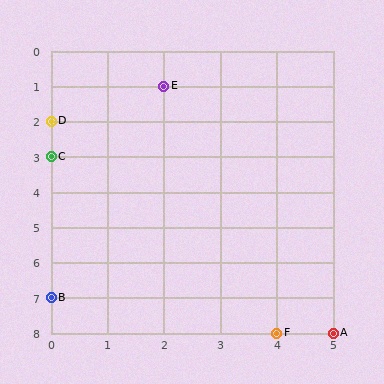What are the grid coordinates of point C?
Point C is at grid coordinates (0, 3).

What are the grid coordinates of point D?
Point D is at grid coordinates (0, 2).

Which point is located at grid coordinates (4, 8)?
Point F is at (4, 8).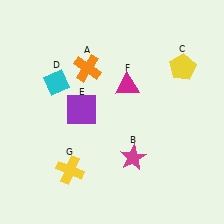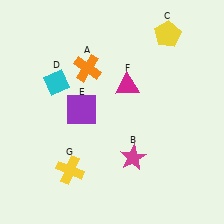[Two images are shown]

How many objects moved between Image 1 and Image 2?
1 object moved between the two images.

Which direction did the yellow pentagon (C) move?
The yellow pentagon (C) moved up.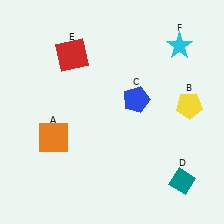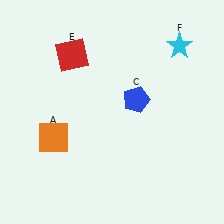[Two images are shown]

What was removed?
The teal diamond (D), the yellow pentagon (B) were removed in Image 2.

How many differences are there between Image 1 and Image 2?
There are 2 differences between the two images.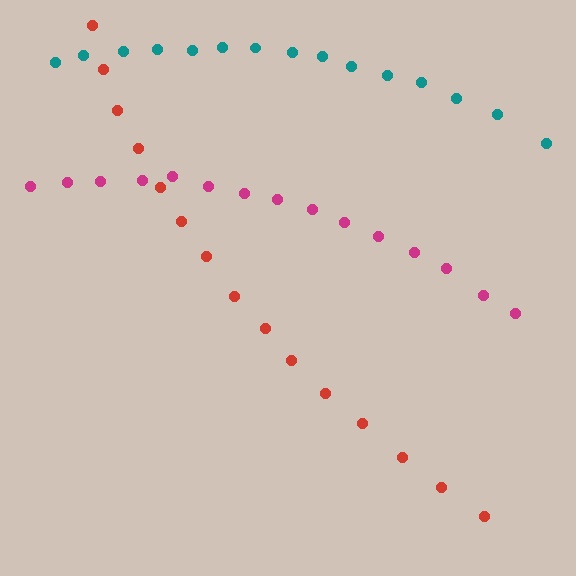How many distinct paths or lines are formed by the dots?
There are 3 distinct paths.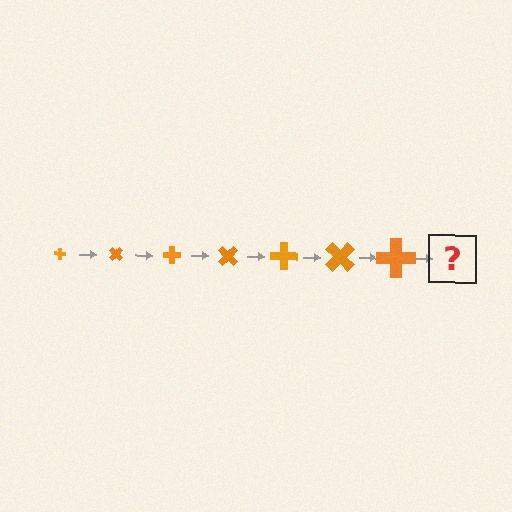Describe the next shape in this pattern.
It should be a cross, larger than the previous one and rotated 315 degrees from the start.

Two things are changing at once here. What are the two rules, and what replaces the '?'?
The two rules are that the cross grows larger each step and it rotates 45 degrees each step. The '?' should be a cross, larger than the previous one and rotated 315 degrees from the start.